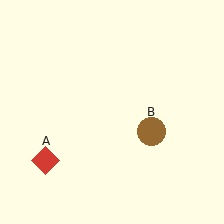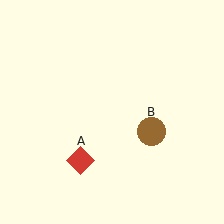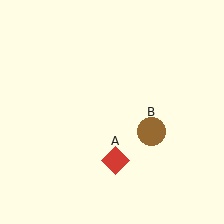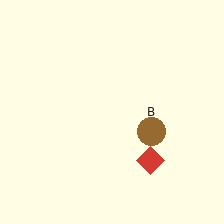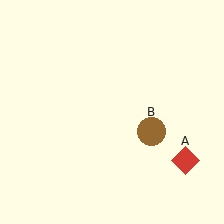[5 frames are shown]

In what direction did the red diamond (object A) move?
The red diamond (object A) moved right.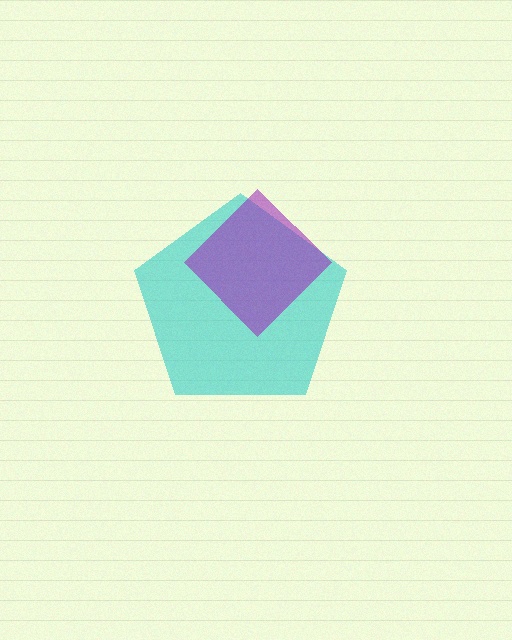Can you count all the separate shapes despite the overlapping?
Yes, there are 2 separate shapes.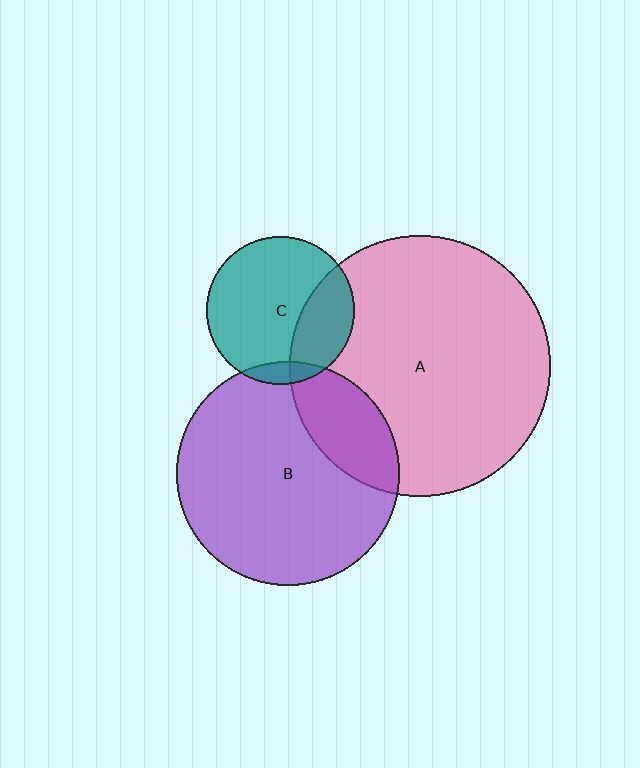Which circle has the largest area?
Circle A (pink).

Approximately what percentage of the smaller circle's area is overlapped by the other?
Approximately 20%.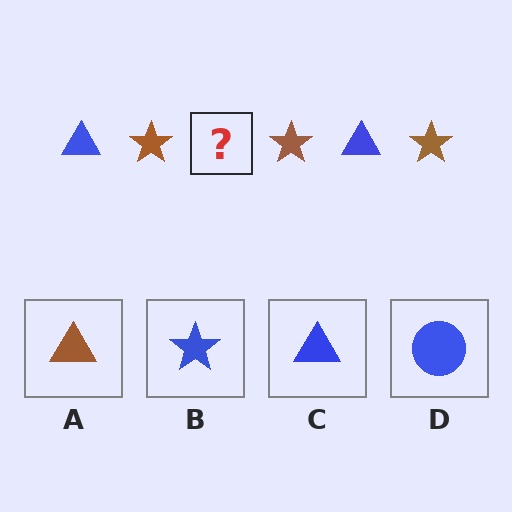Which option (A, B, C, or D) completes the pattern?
C.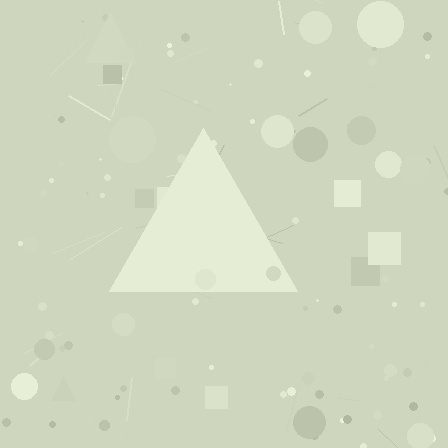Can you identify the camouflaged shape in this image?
The camouflaged shape is a triangle.